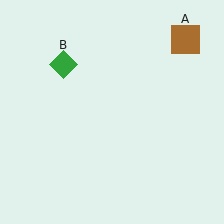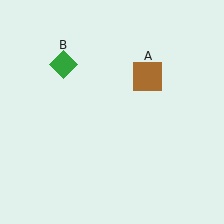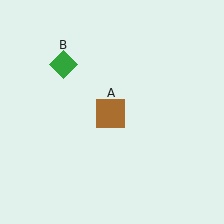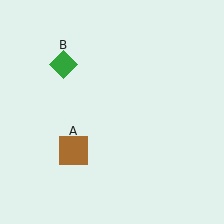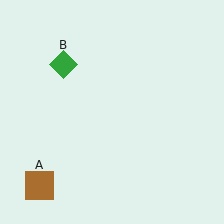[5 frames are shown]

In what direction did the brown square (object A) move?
The brown square (object A) moved down and to the left.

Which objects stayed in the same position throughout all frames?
Green diamond (object B) remained stationary.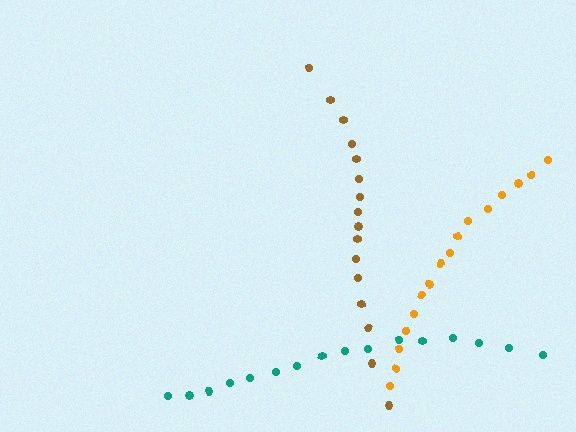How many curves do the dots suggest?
There are 3 distinct paths.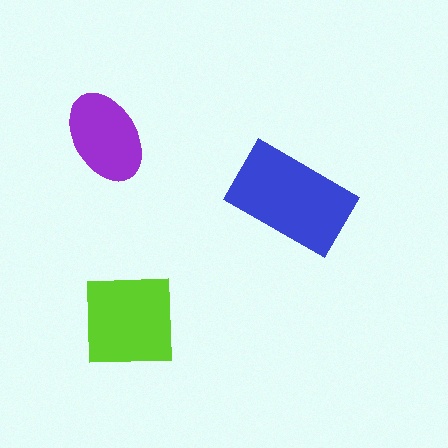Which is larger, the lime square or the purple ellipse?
The lime square.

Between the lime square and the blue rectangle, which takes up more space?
The blue rectangle.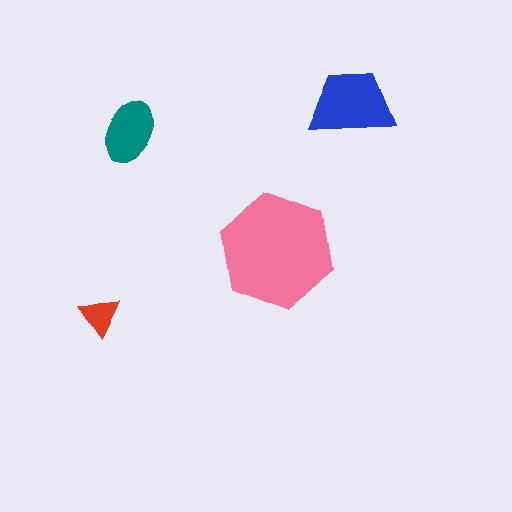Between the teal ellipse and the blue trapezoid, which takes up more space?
The blue trapezoid.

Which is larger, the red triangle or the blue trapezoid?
The blue trapezoid.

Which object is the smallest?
The red triangle.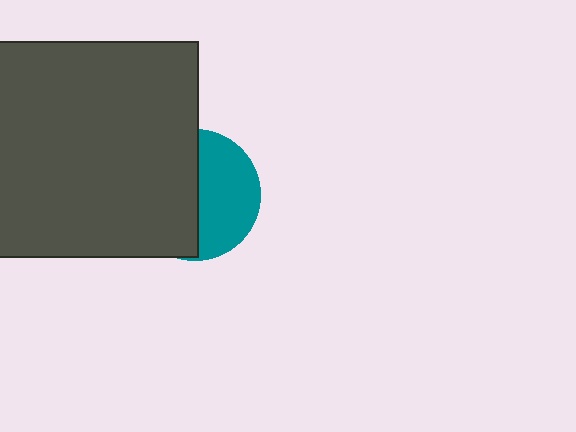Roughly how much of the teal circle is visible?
About half of it is visible (roughly 46%).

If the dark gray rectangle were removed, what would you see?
You would see the complete teal circle.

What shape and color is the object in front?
The object in front is a dark gray rectangle.